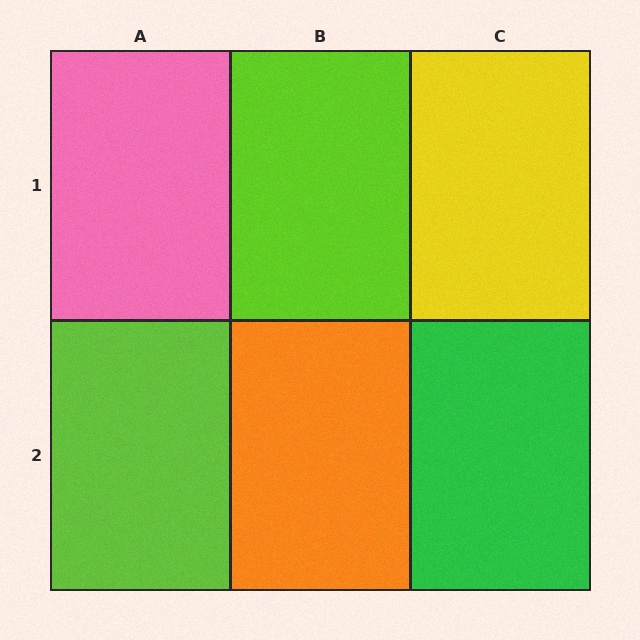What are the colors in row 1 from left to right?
Pink, lime, yellow.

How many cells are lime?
2 cells are lime.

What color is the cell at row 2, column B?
Orange.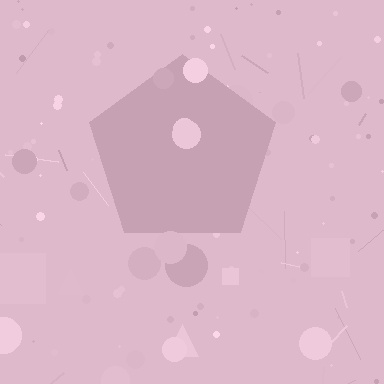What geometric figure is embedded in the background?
A pentagon is embedded in the background.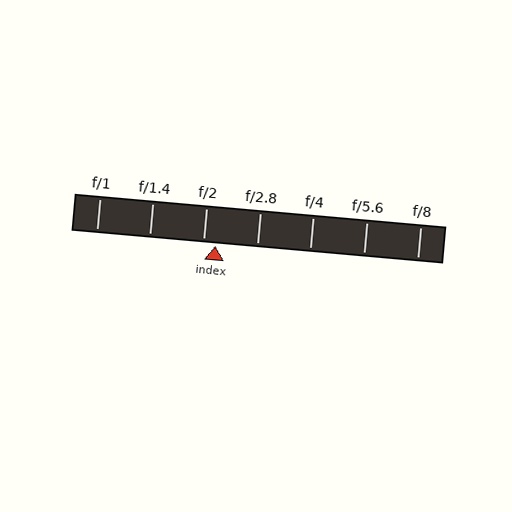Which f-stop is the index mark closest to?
The index mark is closest to f/2.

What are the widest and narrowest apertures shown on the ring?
The widest aperture shown is f/1 and the narrowest is f/8.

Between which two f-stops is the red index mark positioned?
The index mark is between f/2 and f/2.8.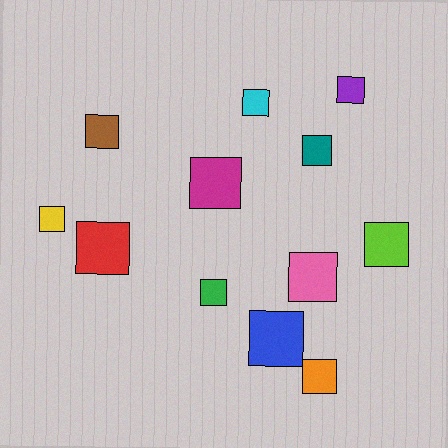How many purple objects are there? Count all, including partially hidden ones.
There is 1 purple object.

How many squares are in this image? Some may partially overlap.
There are 12 squares.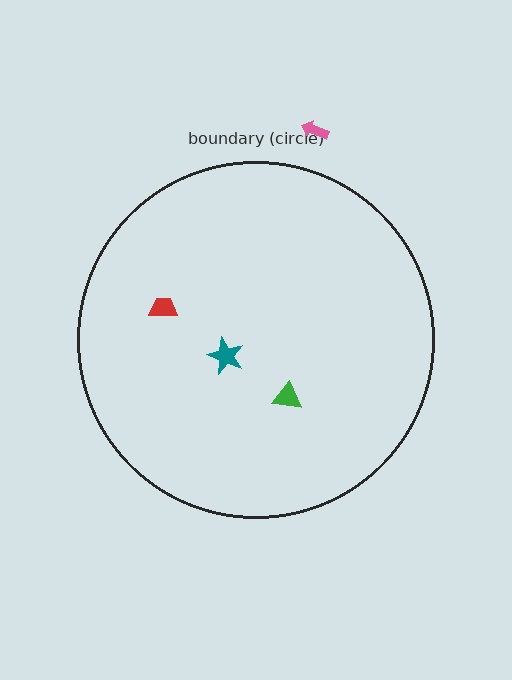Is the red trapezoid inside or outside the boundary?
Inside.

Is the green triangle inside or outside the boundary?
Inside.